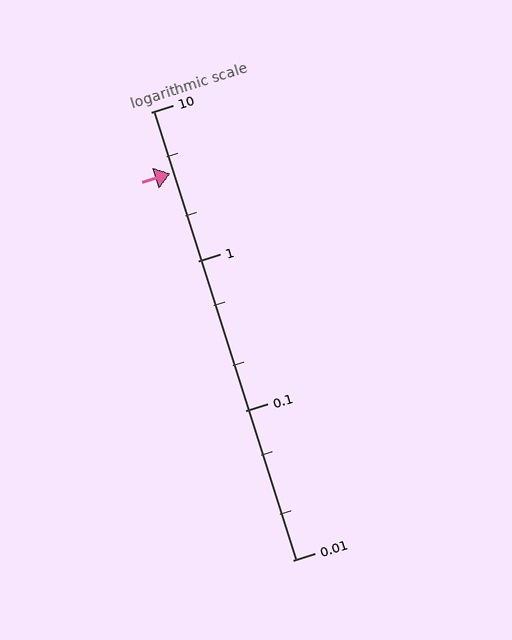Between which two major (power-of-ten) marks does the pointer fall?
The pointer is between 1 and 10.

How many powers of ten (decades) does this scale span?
The scale spans 3 decades, from 0.01 to 10.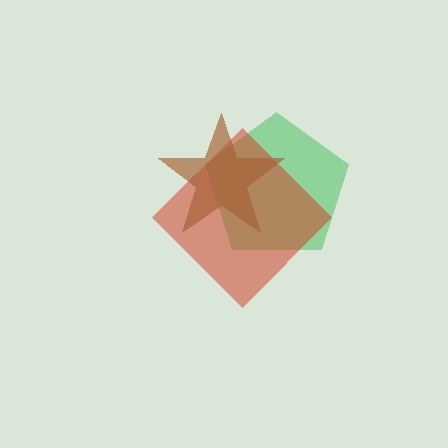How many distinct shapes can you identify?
There are 3 distinct shapes: a green pentagon, a red diamond, a brown star.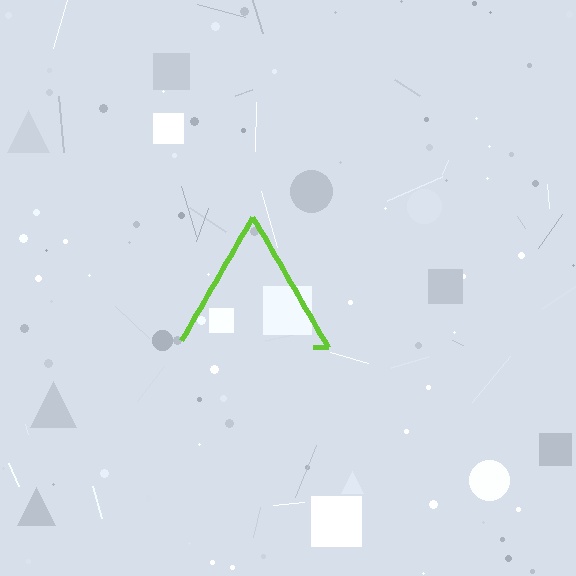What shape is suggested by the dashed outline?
The dashed outline suggests a triangle.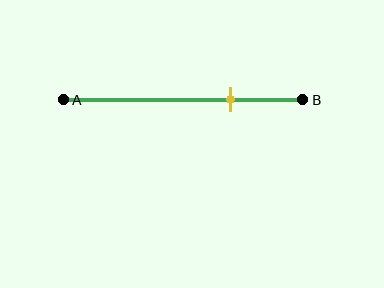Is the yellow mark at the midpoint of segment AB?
No, the mark is at about 70% from A, not at the 50% midpoint.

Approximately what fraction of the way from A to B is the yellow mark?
The yellow mark is approximately 70% of the way from A to B.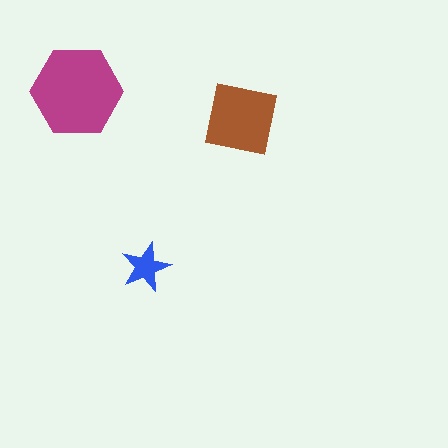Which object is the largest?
The magenta hexagon.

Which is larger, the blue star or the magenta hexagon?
The magenta hexagon.